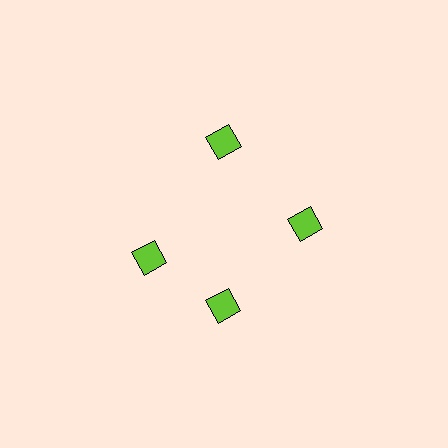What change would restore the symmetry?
The symmetry would be restored by rotating it back into even spacing with its neighbors so that all 4 squares sit at equal angles and equal distance from the center.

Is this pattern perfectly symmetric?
No. The 4 lime squares are arranged in a ring, but one element near the 9 o'clock position is rotated out of alignment along the ring, breaking the 4-fold rotational symmetry.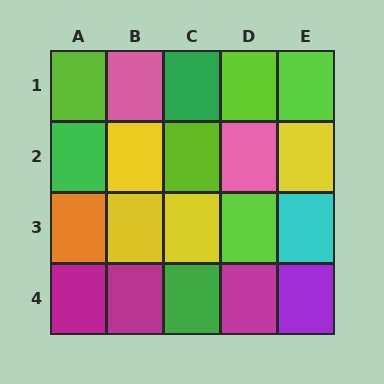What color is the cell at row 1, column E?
Lime.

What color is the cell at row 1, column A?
Lime.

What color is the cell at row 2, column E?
Yellow.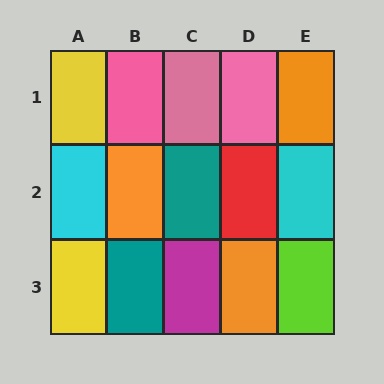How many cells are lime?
1 cell is lime.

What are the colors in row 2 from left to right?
Cyan, orange, teal, red, cyan.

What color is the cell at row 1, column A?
Yellow.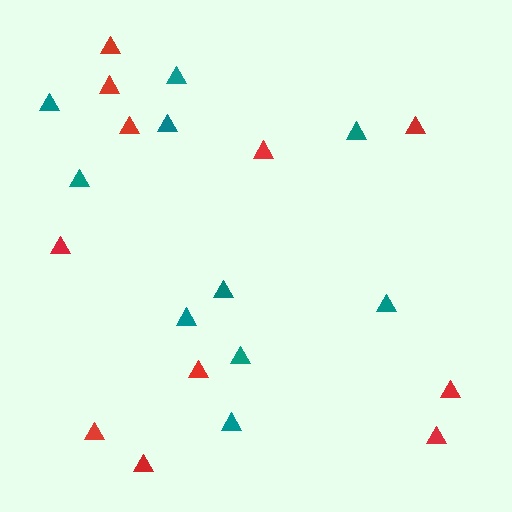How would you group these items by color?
There are 2 groups: one group of red triangles (11) and one group of teal triangles (10).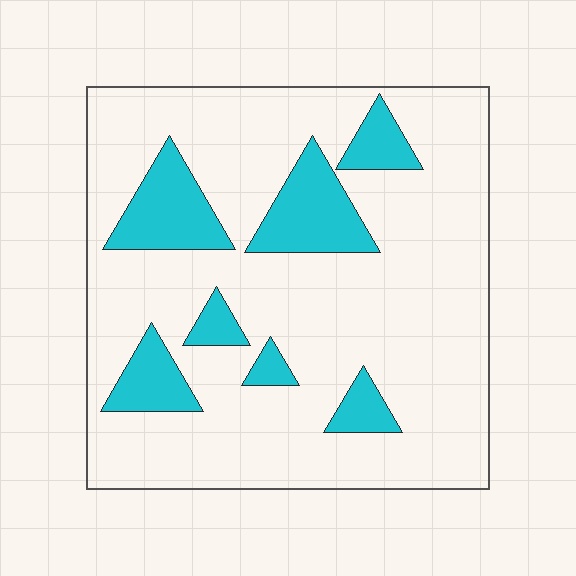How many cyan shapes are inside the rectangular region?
7.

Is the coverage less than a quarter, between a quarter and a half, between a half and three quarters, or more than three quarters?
Less than a quarter.